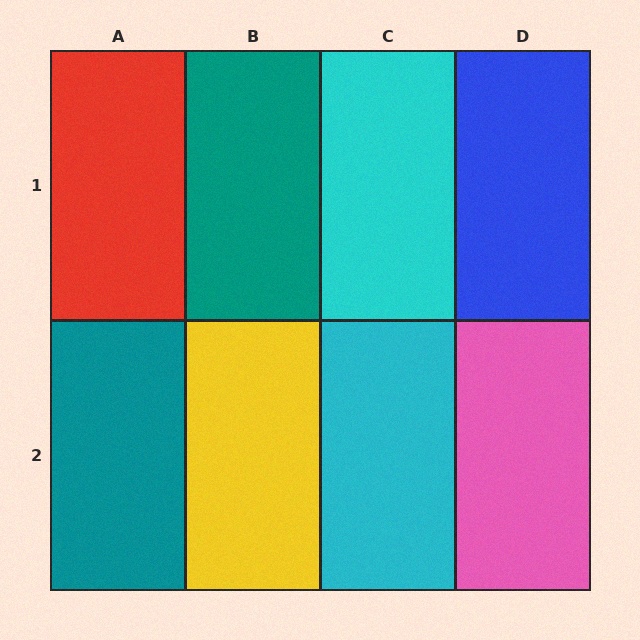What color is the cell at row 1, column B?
Teal.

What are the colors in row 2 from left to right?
Teal, yellow, cyan, pink.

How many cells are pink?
1 cell is pink.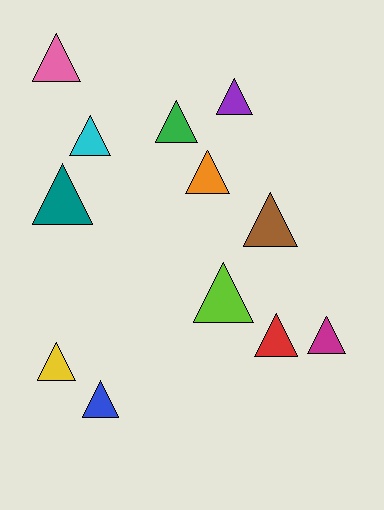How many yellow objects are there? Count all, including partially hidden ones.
There is 1 yellow object.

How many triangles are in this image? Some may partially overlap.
There are 12 triangles.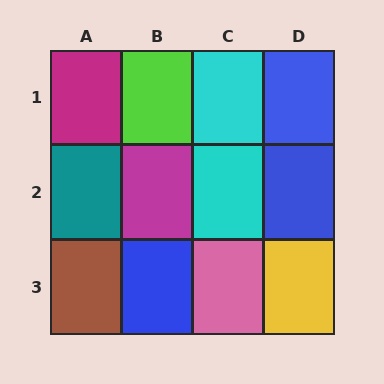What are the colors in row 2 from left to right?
Teal, magenta, cyan, blue.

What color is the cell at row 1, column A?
Magenta.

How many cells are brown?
1 cell is brown.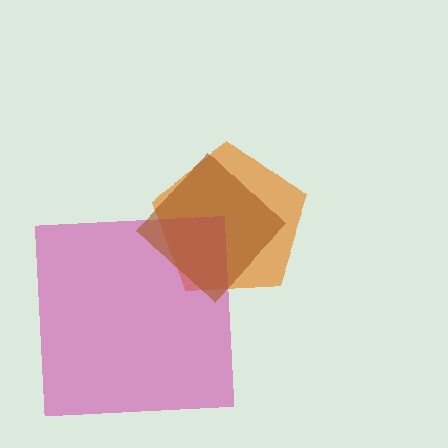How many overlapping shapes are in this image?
There are 3 overlapping shapes in the image.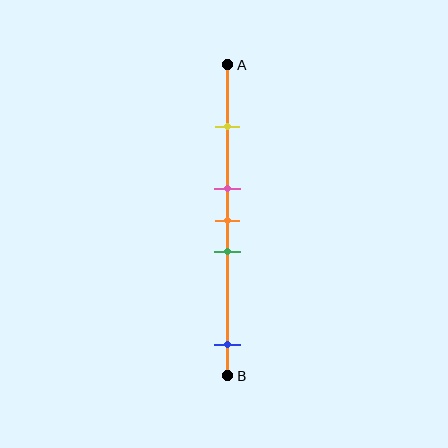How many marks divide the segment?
There are 5 marks dividing the segment.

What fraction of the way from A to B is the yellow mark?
The yellow mark is approximately 20% (0.2) of the way from A to B.